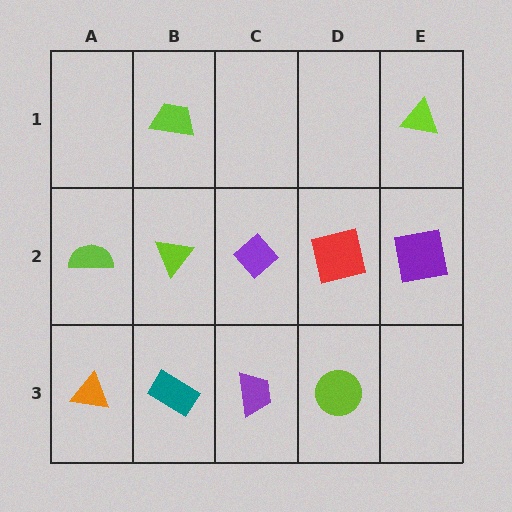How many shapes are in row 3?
4 shapes.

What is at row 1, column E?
A lime triangle.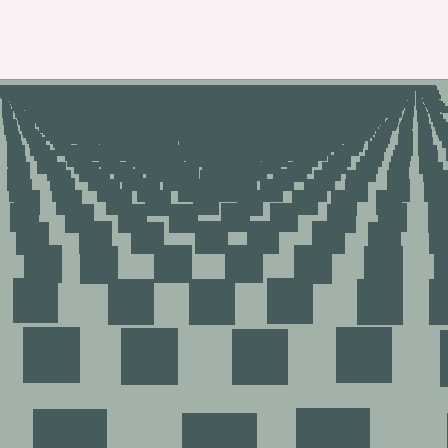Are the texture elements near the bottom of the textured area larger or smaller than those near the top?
Larger. Near the bottom, elements are closer to the viewer and appear at a bigger on-screen size.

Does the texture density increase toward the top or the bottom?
Density increases toward the top.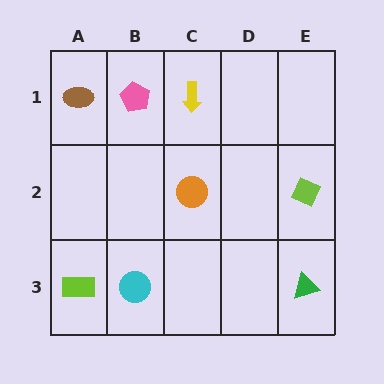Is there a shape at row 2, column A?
No, that cell is empty.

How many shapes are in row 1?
3 shapes.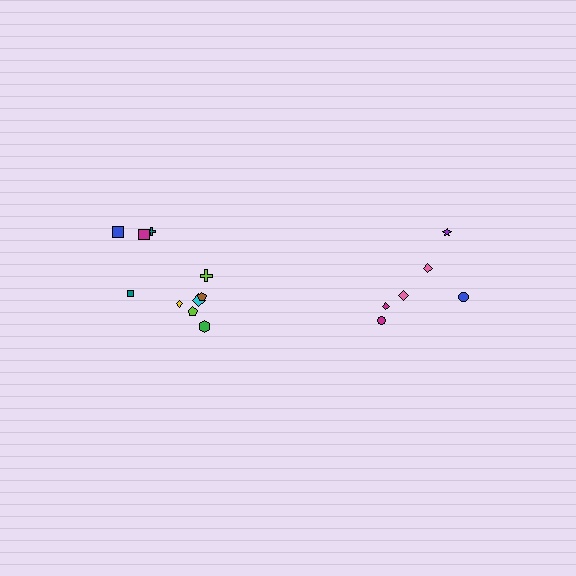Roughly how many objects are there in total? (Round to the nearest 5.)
Roughly 15 objects in total.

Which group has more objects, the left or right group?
The left group.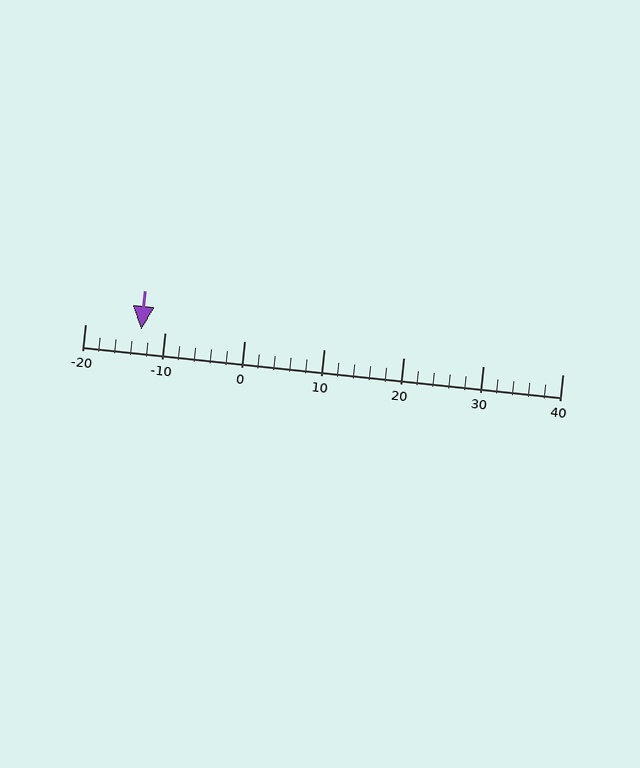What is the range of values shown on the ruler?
The ruler shows values from -20 to 40.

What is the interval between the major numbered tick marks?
The major tick marks are spaced 10 units apart.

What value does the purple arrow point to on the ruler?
The purple arrow points to approximately -13.